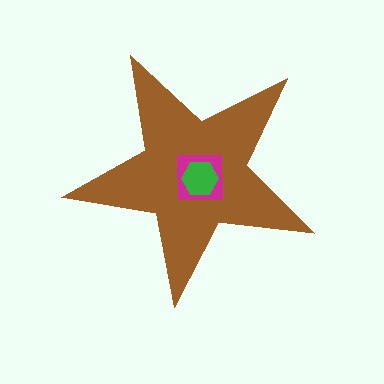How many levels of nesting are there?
3.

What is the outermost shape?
The brown star.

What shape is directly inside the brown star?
The magenta square.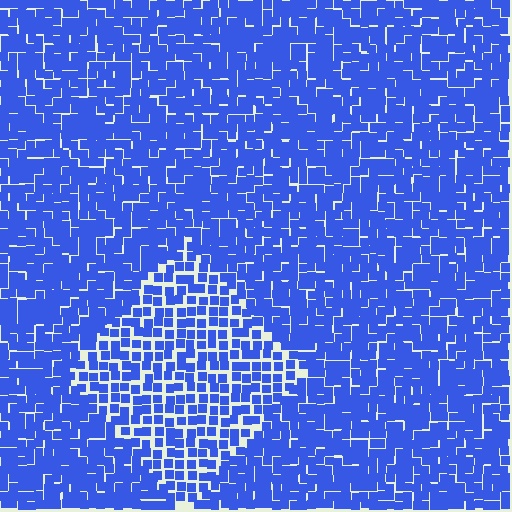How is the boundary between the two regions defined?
The boundary is defined by a change in element density (approximately 1.6x ratio). All elements are the same color, size, and shape.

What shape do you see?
I see a diamond.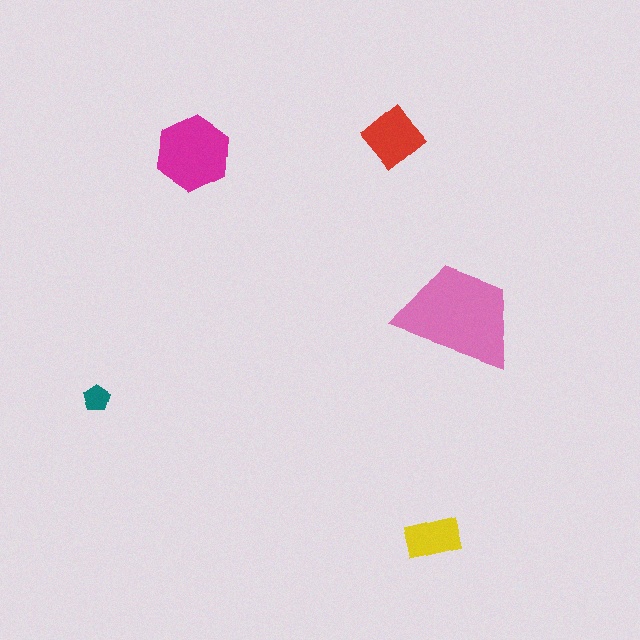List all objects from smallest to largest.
The teal pentagon, the yellow rectangle, the red diamond, the magenta hexagon, the pink trapezoid.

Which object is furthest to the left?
The teal pentagon is leftmost.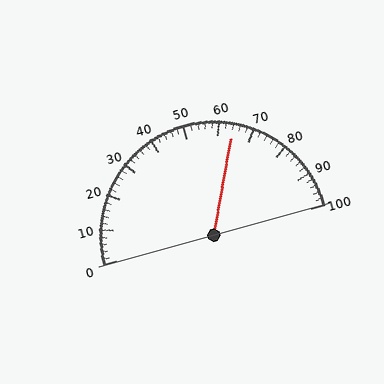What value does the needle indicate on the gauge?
The needle indicates approximately 64.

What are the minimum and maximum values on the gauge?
The gauge ranges from 0 to 100.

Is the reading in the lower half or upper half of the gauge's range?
The reading is in the upper half of the range (0 to 100).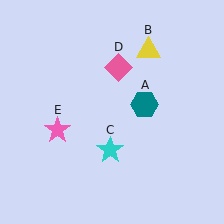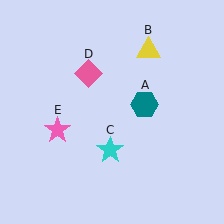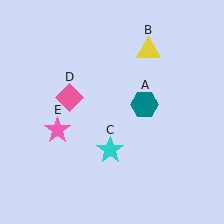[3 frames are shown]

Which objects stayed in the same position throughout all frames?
Teal hexagon (object A) and yellow triangle (object B) and cyan star (object C) and pink star (object E) remained stationary.